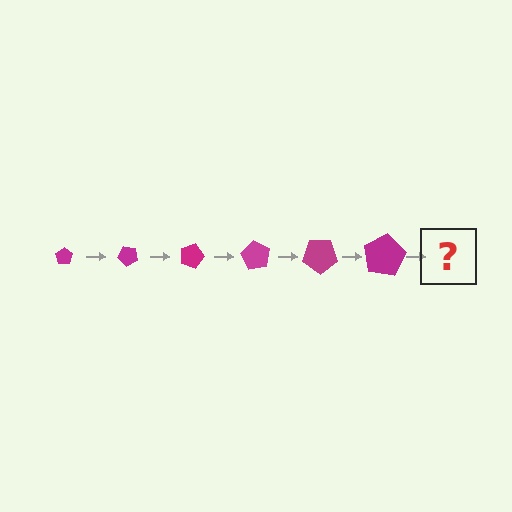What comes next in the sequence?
The next element should be a pentagon, larger than the previous one and rotated 270 degrees from the start.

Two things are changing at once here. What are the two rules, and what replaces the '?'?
The two rules are that the pentagon grows larger each step and it rotates 45 degrees each step. The '?' should be a pentagon, larger than the previous one and rotated 270 degrees from the start.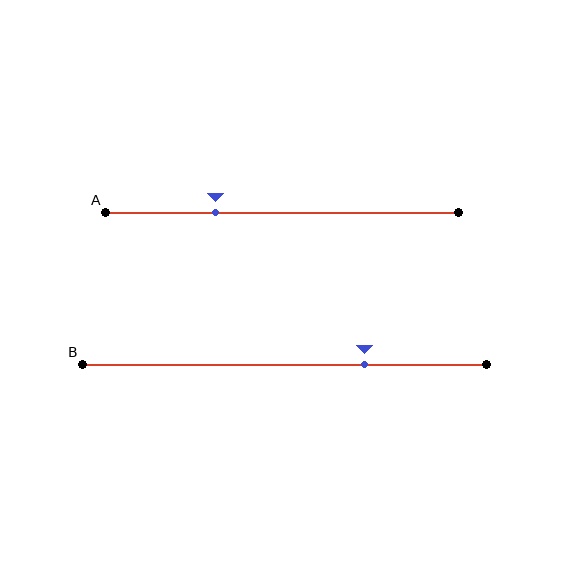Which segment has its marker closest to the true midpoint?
Segment A has its marker closest to the true midpoint.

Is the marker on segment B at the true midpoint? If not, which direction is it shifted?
No, the marker on segment B is shifted to the right by about 20% of the segment length.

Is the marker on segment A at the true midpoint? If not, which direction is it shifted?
No, the marker on segment A is shifted to the left by about 19% of the segment length.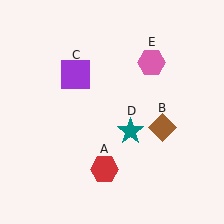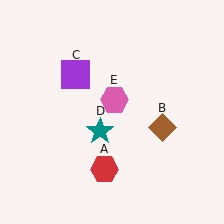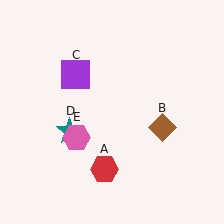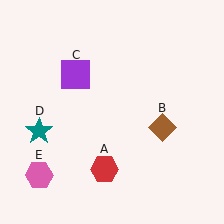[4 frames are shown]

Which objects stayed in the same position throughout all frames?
Red hexagon (object A) and brown diamond (object B) and purple square (object C) remained stationary.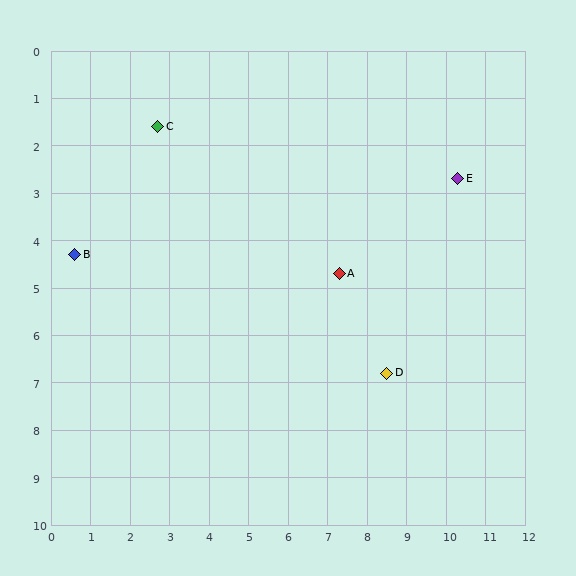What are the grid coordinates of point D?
Point D is at approximately (8.5, 6.8).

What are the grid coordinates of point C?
Point C is at approximately (2.7, 1.6).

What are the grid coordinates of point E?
Point E is at approximately (10.3, 2.7).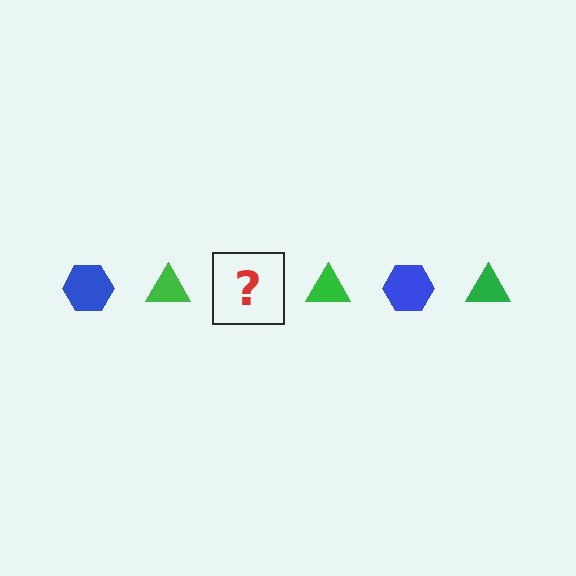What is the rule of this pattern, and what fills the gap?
The rule is that the pattern alternates between blue hexagon and green triangle. The gap should be filled with a blue hexagon.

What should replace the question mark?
The question mark should be replaced with a blue hexagon.